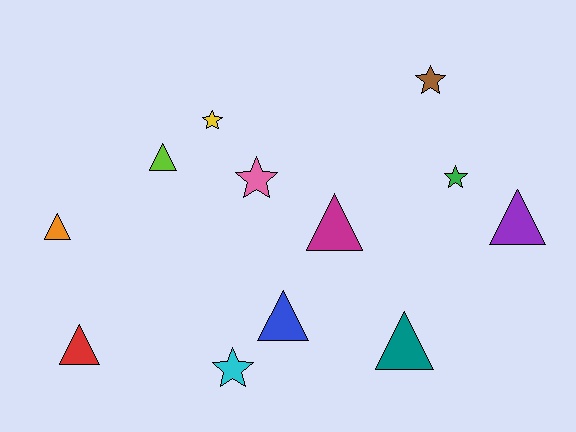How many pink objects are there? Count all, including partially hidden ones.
There is 1 pink object.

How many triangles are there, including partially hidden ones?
There are 7 triangles.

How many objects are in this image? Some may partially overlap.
There are 12 objects.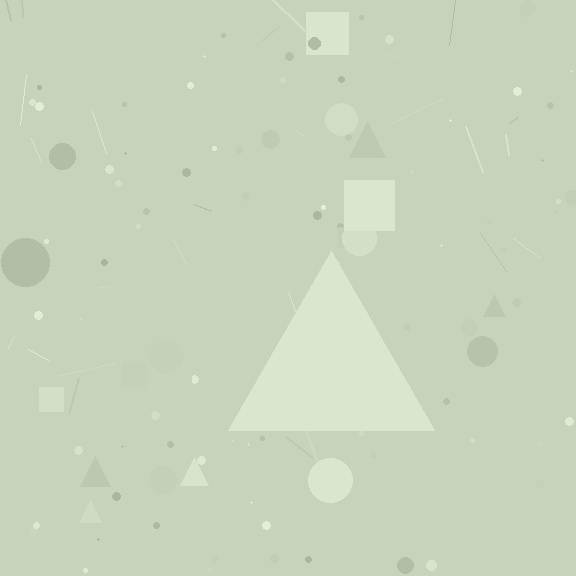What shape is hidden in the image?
A triangle is hidden in the image.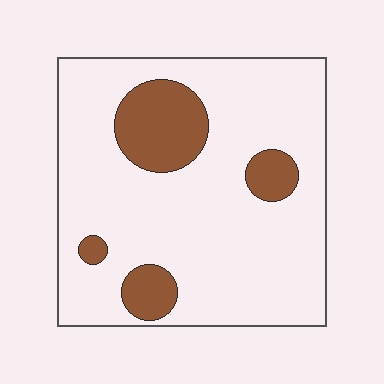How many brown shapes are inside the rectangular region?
4.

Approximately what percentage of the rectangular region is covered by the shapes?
Approximately 15%.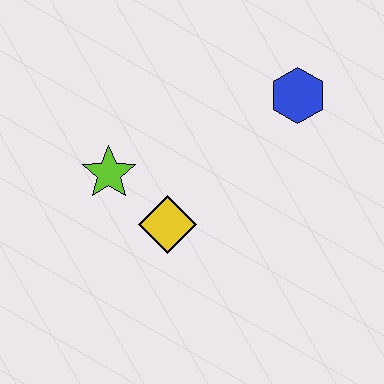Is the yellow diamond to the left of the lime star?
No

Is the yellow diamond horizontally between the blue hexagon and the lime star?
Yes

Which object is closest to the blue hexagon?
The yellow diamond is closest to the blue hexagon.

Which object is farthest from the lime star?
The blue hexagon is farthest from the lime star.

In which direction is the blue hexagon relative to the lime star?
The blue hexagon is to the right of the lime star.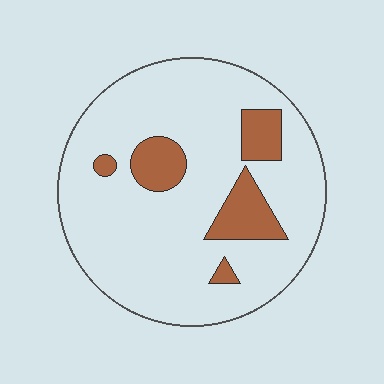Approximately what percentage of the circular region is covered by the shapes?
Approximately 15%.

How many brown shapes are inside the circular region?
5.